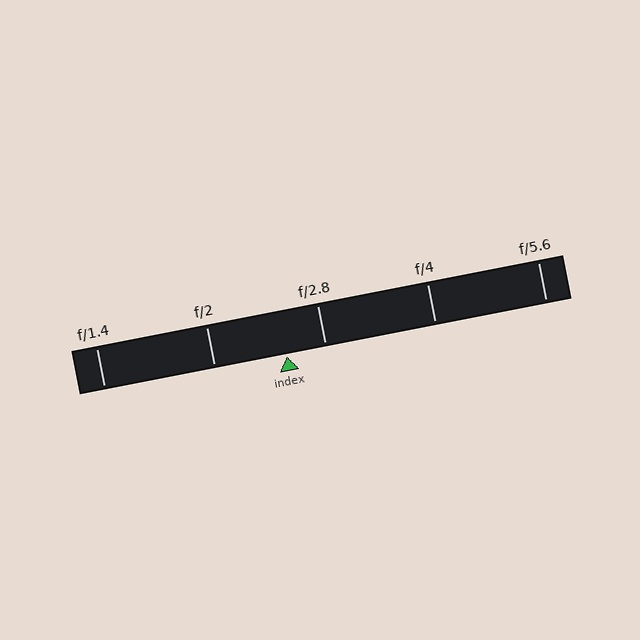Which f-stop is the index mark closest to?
The index mark is closest to f/2.8.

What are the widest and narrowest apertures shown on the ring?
The widest aperture shown is f/1.4 and the narrowest is f/5.6.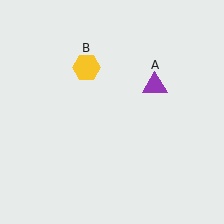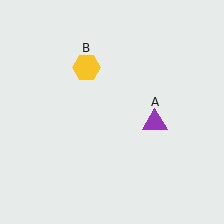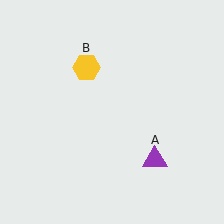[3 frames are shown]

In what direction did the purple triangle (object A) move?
The purple triangle (object A) moved down.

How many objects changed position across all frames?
1 object changed position: purple triangle (object A).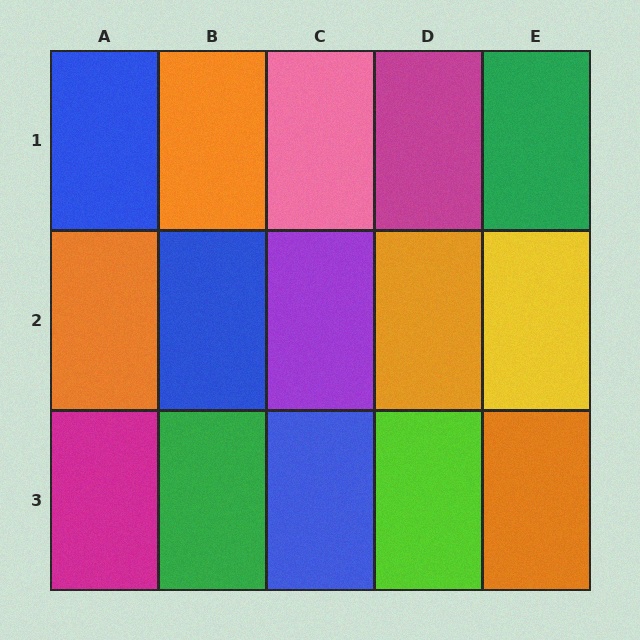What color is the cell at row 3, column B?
Green.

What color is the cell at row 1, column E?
Green.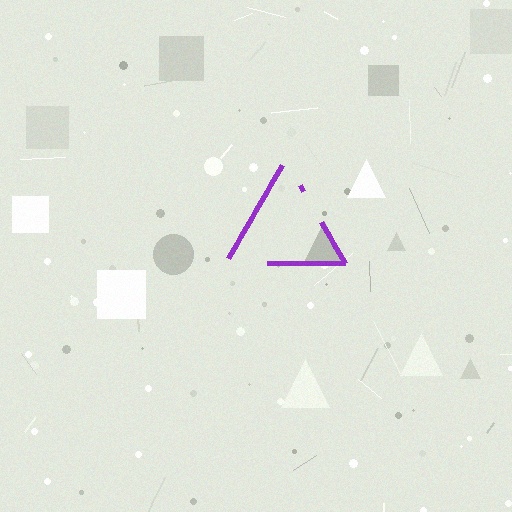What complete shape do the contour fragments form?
The contour fragments form a triangle.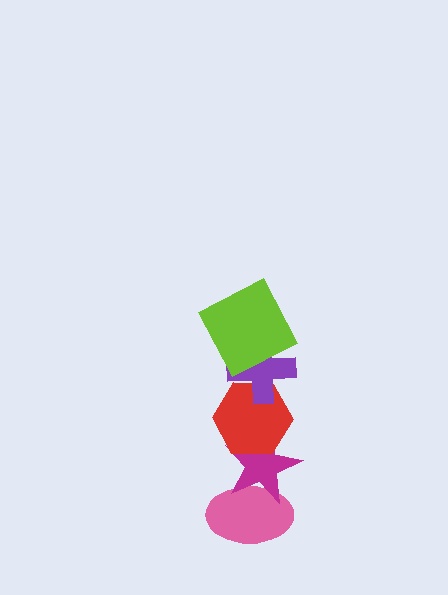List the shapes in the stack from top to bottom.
From top to bottom: the lime square, the purple cross, the red hexagon, the magenta star, the pink ellipse.